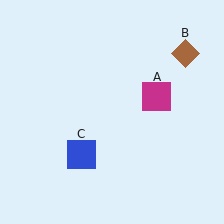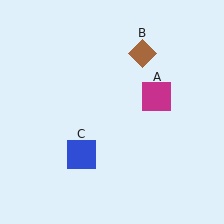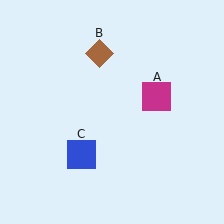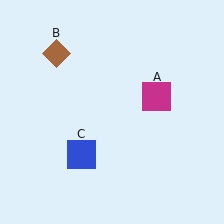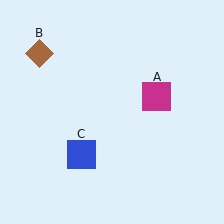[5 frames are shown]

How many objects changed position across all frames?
1 object changed position: brown diamond (object B).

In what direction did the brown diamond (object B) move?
The brown diamond (object B) moved left.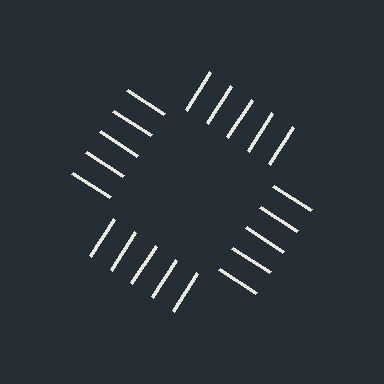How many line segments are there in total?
20 — 5 along each of the 4 edges.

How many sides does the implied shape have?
4 sides — the line-ends trace a square.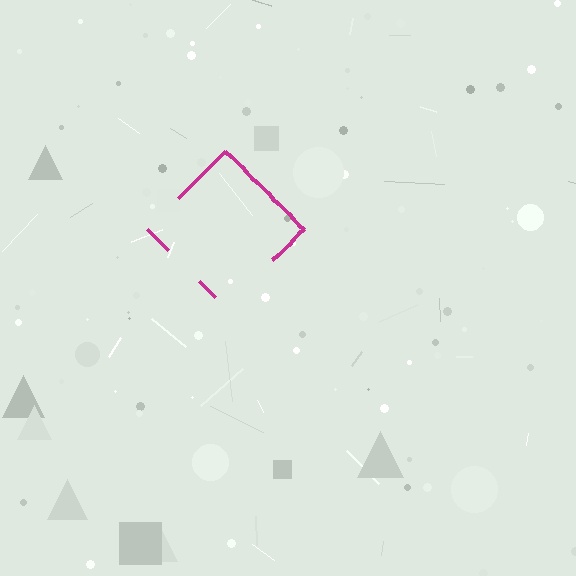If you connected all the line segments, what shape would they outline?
They would outline a diamond.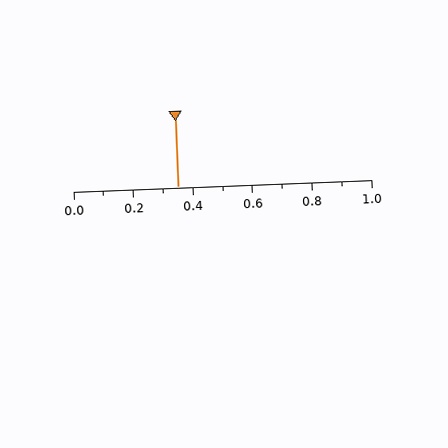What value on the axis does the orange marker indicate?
The marker indicates approximately 0.35.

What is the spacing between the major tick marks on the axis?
The major ticks are spaced 0.2 apart.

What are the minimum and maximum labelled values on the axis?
The axis runs from 0.0 to 1.0.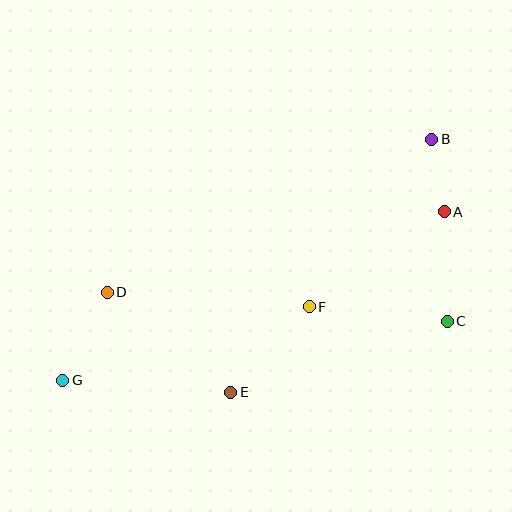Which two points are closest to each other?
Points A and B are closest to each other.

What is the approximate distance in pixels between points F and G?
The distance between F and G is approximately 257 pixels.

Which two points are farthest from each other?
Points B and G are farthest from each other.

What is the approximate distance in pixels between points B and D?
The distance between B and D is approximately 359 pixels.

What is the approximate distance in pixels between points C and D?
The distance between C and D is approximately 342 pixels.